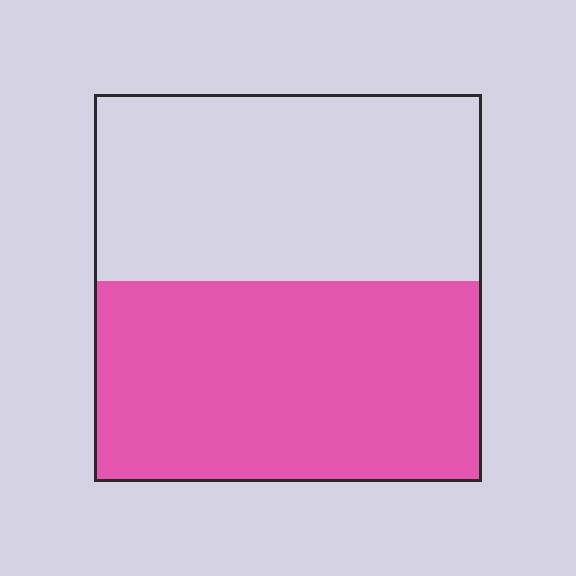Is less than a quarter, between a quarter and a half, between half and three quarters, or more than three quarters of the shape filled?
Between half and three quarters.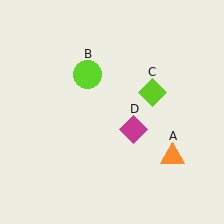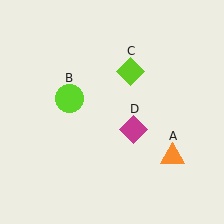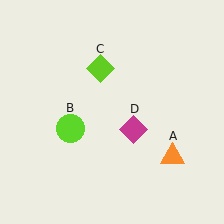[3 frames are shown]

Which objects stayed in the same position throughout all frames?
Orange triangle (object A) and magenta diamond (object D) remained stationary.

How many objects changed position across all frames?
2 objects changed position: lime circle (object B), lime diamond (object C).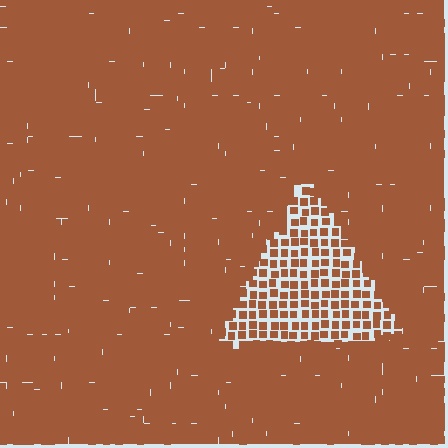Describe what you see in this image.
The image contains small brown elements arranged at two different densities. A triangle-shaped region is visible where the elements are less densely packed than the surrounding area.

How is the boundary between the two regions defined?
The boundary is defined by a change in element density (approximately 2.3x ratio). All elements are the same color, size, and shape.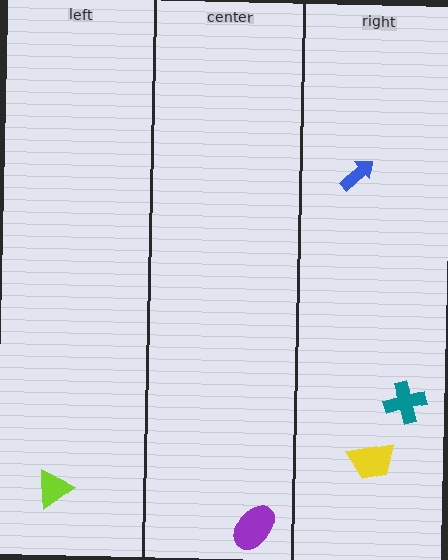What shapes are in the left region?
The lime triangle.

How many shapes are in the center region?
1.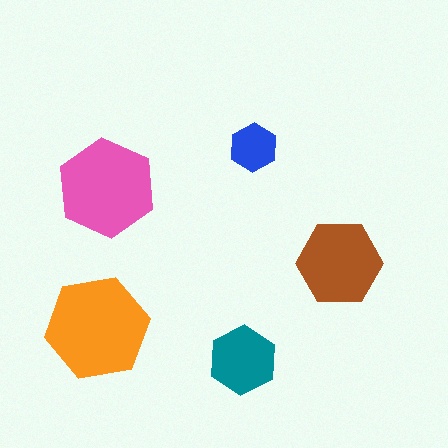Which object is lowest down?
The teal hexagon is bottommost.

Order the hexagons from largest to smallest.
the orange one, the pink one, the brown one, the teal one, the blue one.